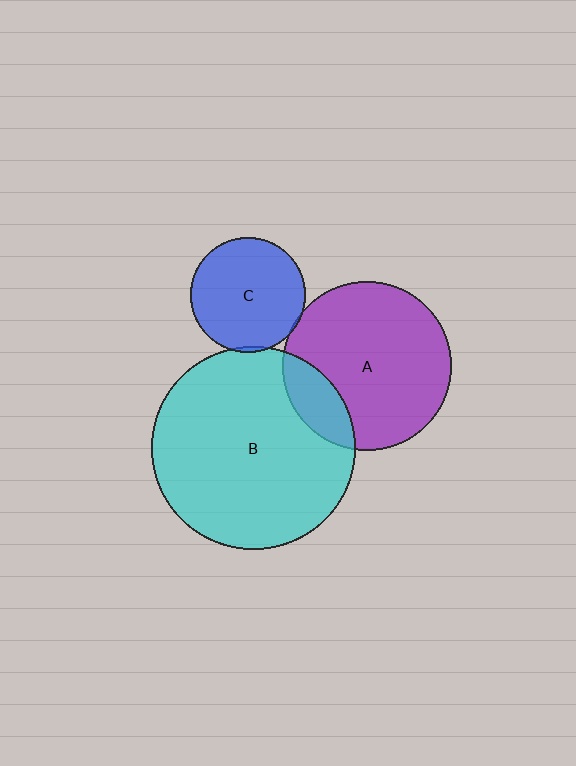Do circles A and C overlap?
Yes.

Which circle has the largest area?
Circle B (cyan).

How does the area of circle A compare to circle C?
Approximately 2.2 times.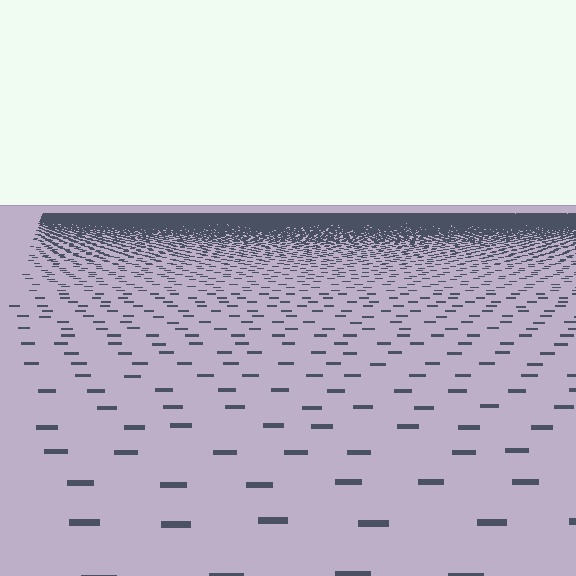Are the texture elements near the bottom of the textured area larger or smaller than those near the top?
Larger. Near the bottom, elements are closer to the viewer and appear at a bigger on-screen size.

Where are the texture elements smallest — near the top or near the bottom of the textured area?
Near the top.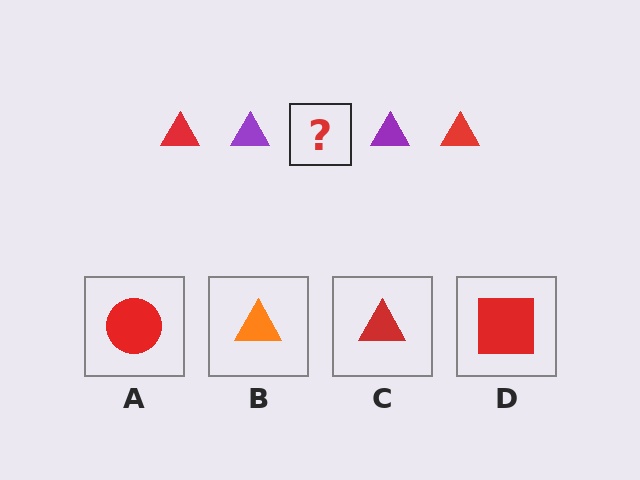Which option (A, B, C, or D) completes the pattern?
C.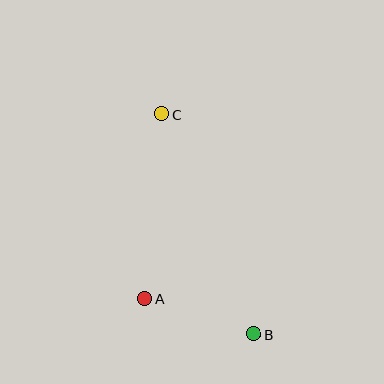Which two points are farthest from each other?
Points B and C are farthest from each other.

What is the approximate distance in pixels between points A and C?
The distance between A and C is approximately 185 pixels.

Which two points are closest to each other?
Points A and B are closest to each other.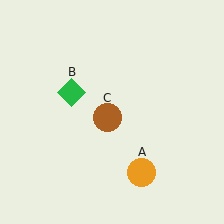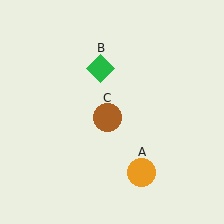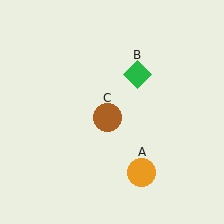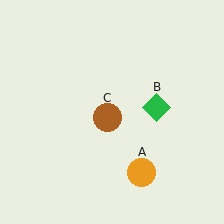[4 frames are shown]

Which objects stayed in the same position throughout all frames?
Orange circle (object A) and brown circle (object C) remained stationary.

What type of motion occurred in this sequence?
The green diamond (object B) rotated clockwise around the center of the scene.